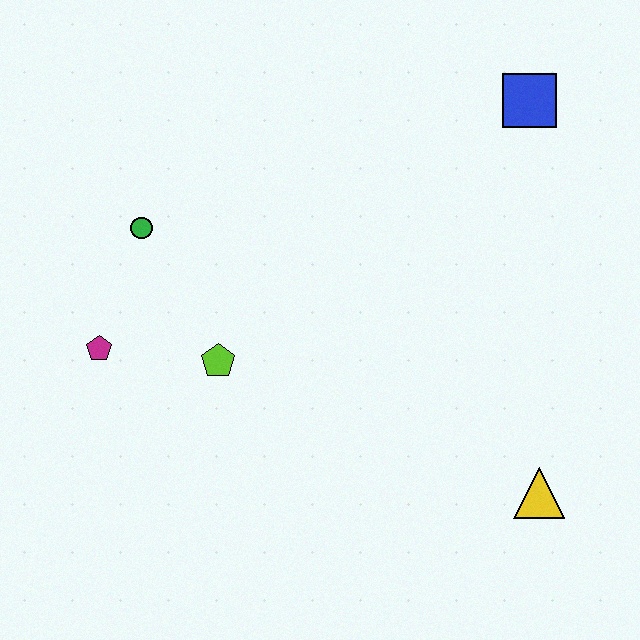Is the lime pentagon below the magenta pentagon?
Yes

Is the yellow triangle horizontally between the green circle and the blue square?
No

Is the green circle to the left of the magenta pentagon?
No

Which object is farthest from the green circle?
The yellow triangle is farthest from the green circle.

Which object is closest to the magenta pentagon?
The lime pentagon is closest to the magenta pentagon.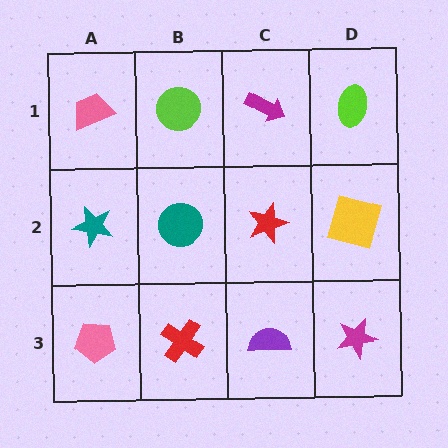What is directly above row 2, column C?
A magenta arrow.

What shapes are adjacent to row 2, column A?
A pink trapezoid (row 1, column A), a pink pentagon (row 3, column A), a teal circle (row 2, column B).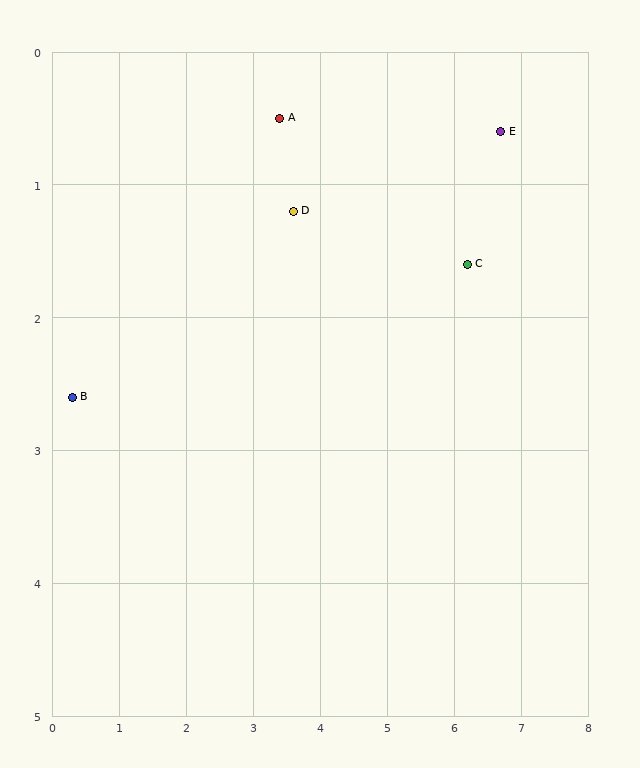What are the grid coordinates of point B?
Point B is at approximately (0.3, 2.6).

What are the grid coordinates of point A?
Point A is at approximately (3.4, 0.5).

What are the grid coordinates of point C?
Point C is at approximately (6.2, 1.6).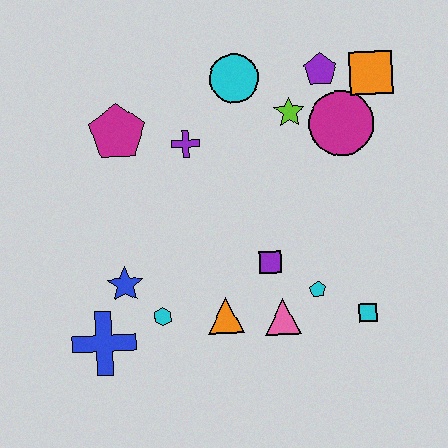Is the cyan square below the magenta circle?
Yes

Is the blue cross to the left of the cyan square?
Yes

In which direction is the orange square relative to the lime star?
The orange square is to the right of the lime star.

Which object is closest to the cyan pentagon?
The pink triangle is closest to the cyan pentagon.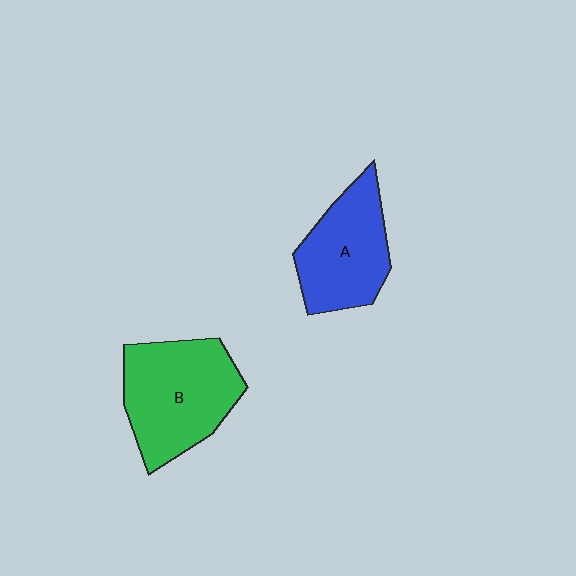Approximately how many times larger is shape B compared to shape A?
Approximately 1.2 times.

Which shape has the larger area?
Shape B (green).